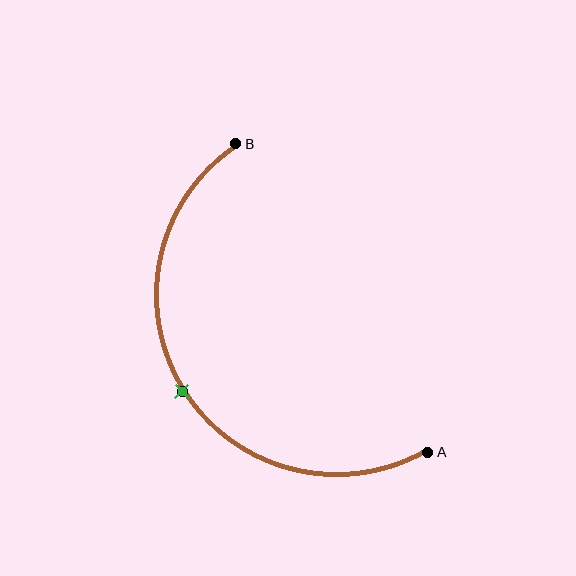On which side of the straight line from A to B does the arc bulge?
The arc bulges to the left of the straight line connecting A and B.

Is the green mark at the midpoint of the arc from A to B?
Yes. The green mark lies on the arc at equal arc-length from both A and B — it is the arc midpoint.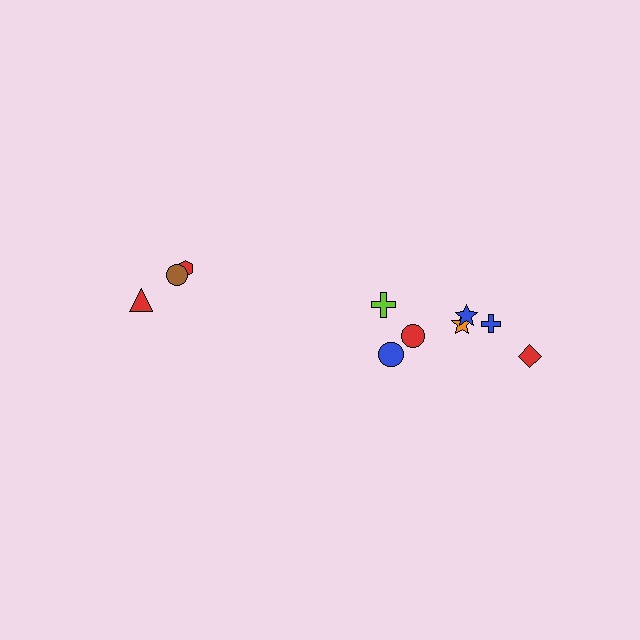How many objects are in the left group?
There are 3 objects.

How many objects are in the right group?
There are 7 objects.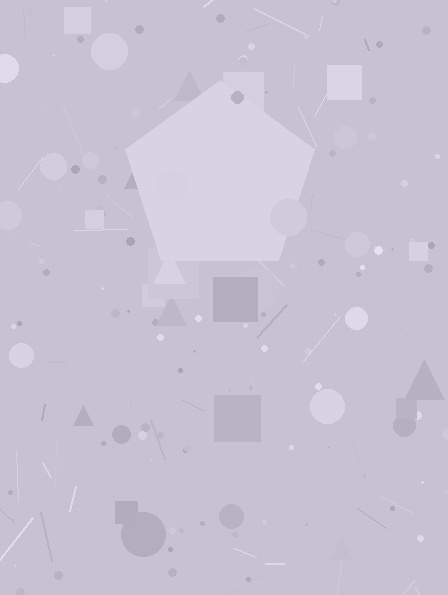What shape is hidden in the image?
A pentagon is hidden in the image.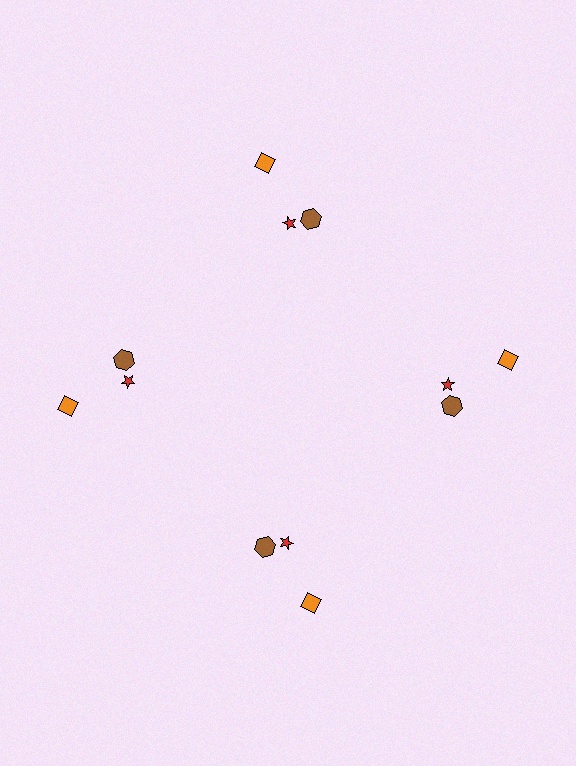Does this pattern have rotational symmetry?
Yes, this pattern has 4-fold rotational symmetry. It looks the same after rotating 90 degrees around the center.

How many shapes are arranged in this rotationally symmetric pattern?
There are 12 shapes, arranged in 4 groups of 3.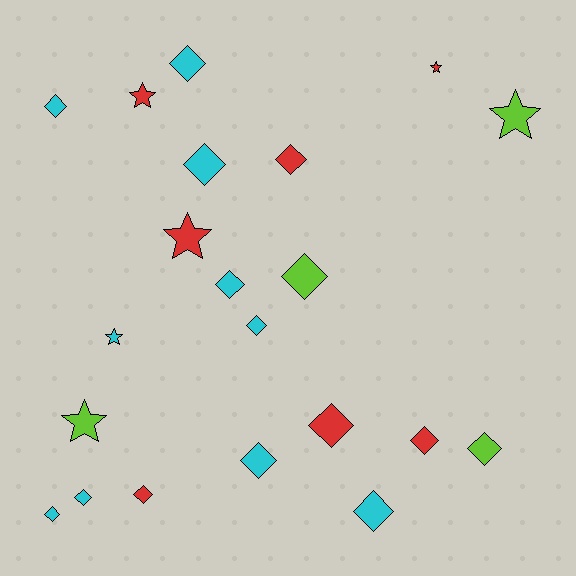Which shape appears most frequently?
Diamond, with 15 objects.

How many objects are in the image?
There are 21 objects.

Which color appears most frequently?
Cyan, with 10 objects.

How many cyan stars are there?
There is 1 cyan star.